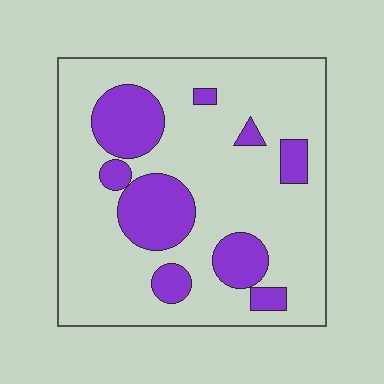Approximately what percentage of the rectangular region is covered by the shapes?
Approximately 25%.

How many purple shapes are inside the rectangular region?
9.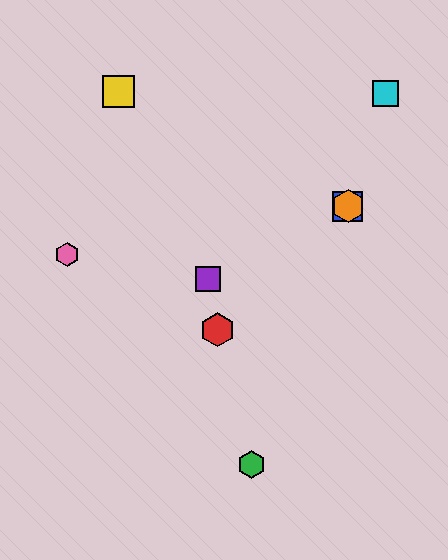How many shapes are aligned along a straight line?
3 shapes (the blue square, the purple square, the orange hexagon) are aligned along a straight line.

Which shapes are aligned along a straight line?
The blue square, the purple square, the orange hexagon are aligned along a straight line.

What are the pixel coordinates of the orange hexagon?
The orange hexagon is at (348, 206).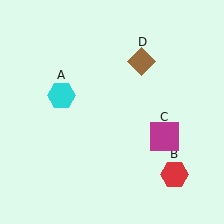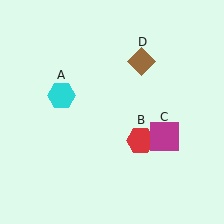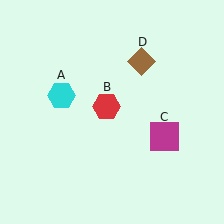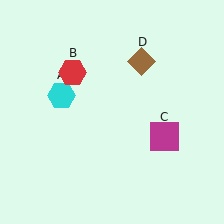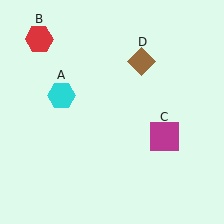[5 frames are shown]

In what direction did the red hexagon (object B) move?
The red hexagon (object B) moved up and to the left.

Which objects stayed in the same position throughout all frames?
Cyan hexagon (object A) and magenta square (object C) and brown diamond (object D) remained stationary.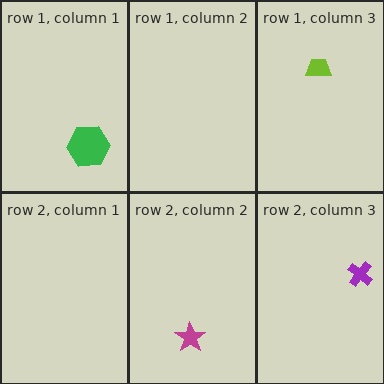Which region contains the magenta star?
The row 2, column 2 region.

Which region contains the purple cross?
The row 2, column 3 region.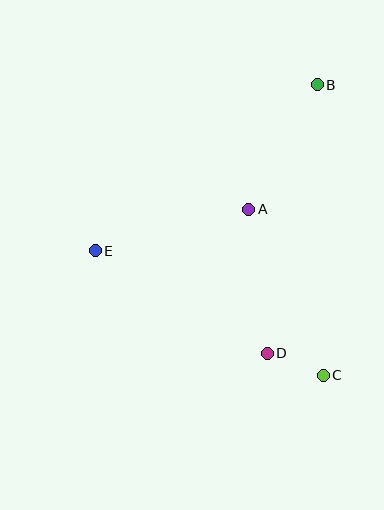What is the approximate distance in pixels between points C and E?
The distance between C and E is approximately 260 pixels.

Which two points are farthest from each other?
Points B and C are farthest from each other.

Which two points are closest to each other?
Points C and D are closest to each other.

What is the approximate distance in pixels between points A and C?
The distance between A and C is approximately 182 pixels.